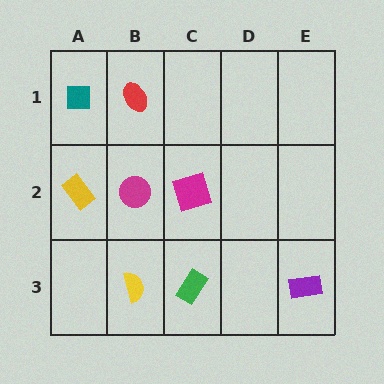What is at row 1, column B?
A red ellipse.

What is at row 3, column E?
A purple rectangle.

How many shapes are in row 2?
3 shapes.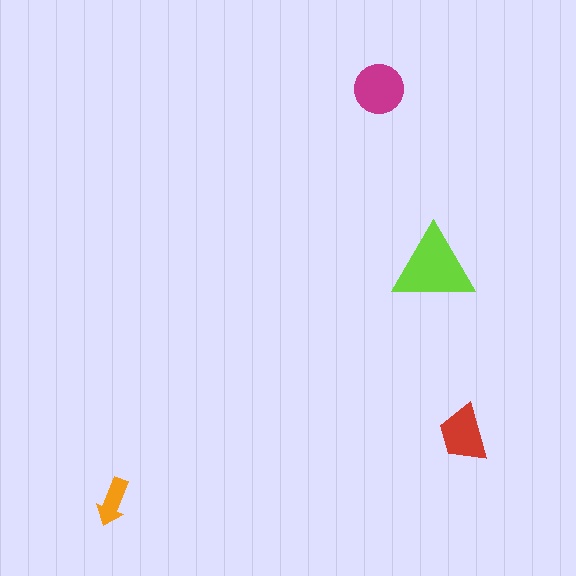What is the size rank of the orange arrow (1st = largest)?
4th.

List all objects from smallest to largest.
The orange arrow, the red trapezoid, the magenta circle, the lime triangle.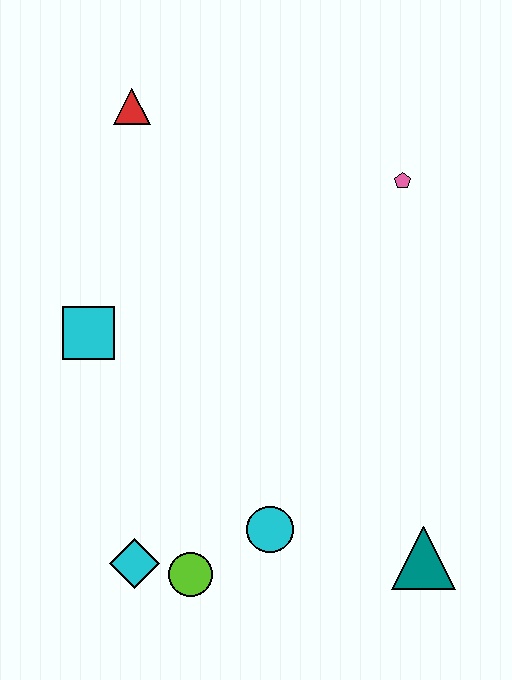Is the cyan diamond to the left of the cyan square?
No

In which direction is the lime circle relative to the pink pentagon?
The lime circle is below the pink pentagon.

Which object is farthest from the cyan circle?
The red triangle is farthest from the cyan circle.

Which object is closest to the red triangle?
The cyan square is closest to the red triangle.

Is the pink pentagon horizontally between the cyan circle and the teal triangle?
Yes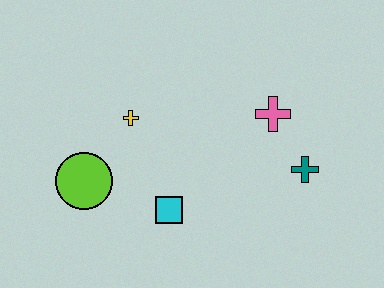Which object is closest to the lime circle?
The yellow cross is closest to the lime circle.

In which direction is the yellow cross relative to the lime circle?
The yellow cross is above the lime circle.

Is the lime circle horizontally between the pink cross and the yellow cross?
No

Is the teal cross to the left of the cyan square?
No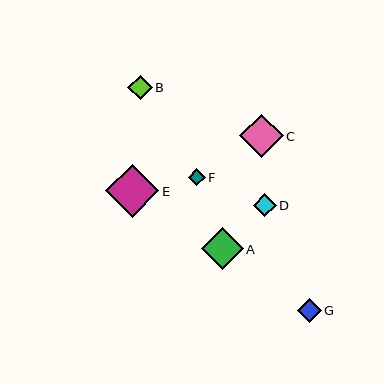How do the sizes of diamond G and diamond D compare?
Diamond G and diamond D are approximately the same size.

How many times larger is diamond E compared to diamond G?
Diamond E is approximately 2.3 times the size of diamond G.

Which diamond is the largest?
Diamond E is the largest with a size of approximately 53 pixels.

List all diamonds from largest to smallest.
From largest to smallest: E, C, A, B, G, D, F.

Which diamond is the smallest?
Diamond F is the smallest with a size of approximately 17 pixels.